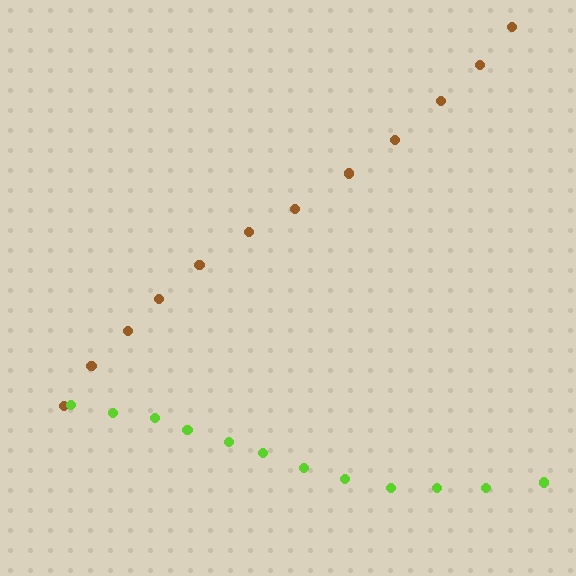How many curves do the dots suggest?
There are 2 distinct paths.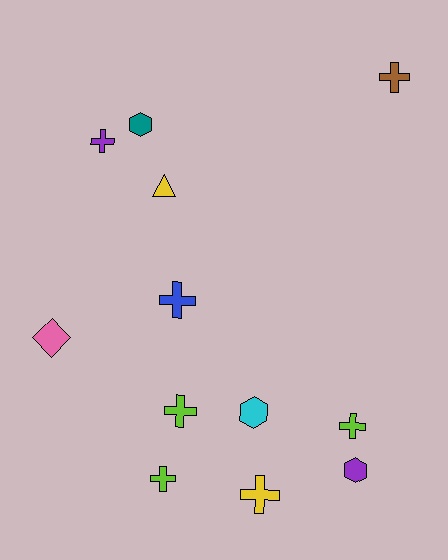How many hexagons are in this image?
There are 3 hexagons.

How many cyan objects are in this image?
There is 1 cyan object.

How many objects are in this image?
There are 12 objects.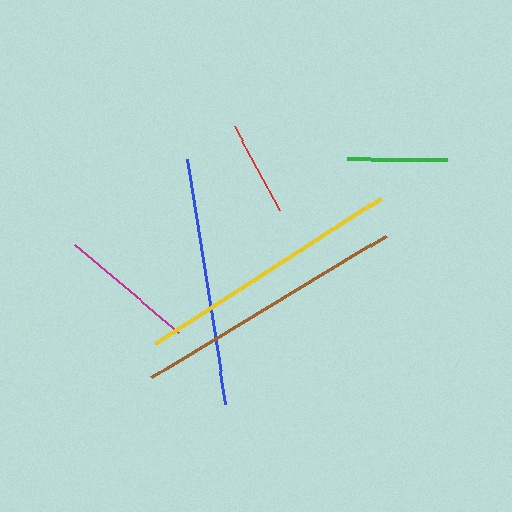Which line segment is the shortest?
The red line is the shortest at approximately 96 pixels.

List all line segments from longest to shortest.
From longest to shortest: brown, yellow, blue, magenta, green, red.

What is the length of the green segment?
The green segment is approximately 100 pixels long.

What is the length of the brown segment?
The brown segment is approximately 273 pixels long.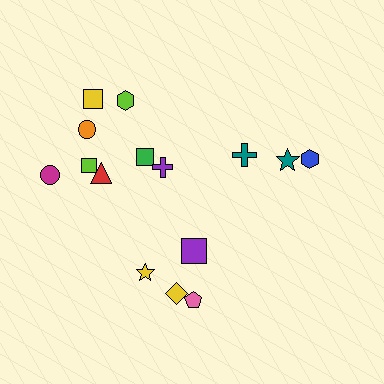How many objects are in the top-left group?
There are 8 objects.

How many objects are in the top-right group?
There are 3 objects.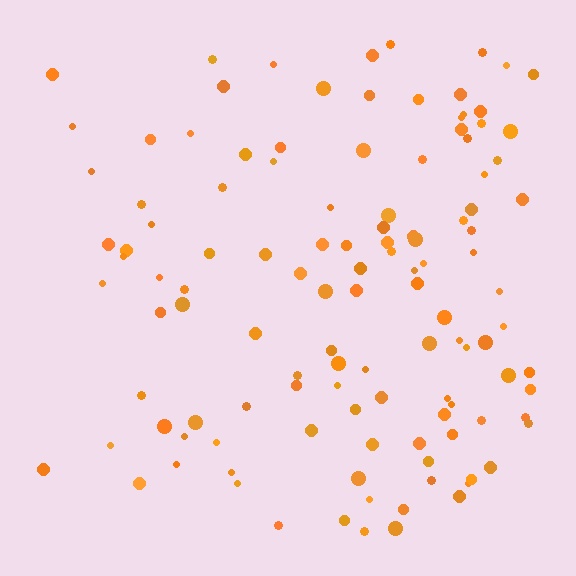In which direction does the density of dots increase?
From left to right, with the right side densest.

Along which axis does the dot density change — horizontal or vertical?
Horizontal.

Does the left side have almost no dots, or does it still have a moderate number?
Still a moderate number, just noticeably fewer than the right.